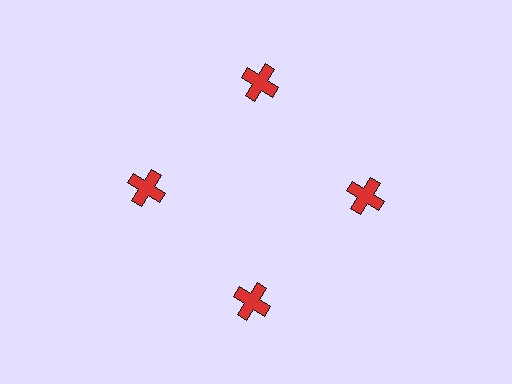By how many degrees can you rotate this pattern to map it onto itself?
The pattern maps onto itself every 90 degrees of rotation.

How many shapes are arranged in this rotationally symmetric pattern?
There are 4 shapes, arranged in 4 groups of 1.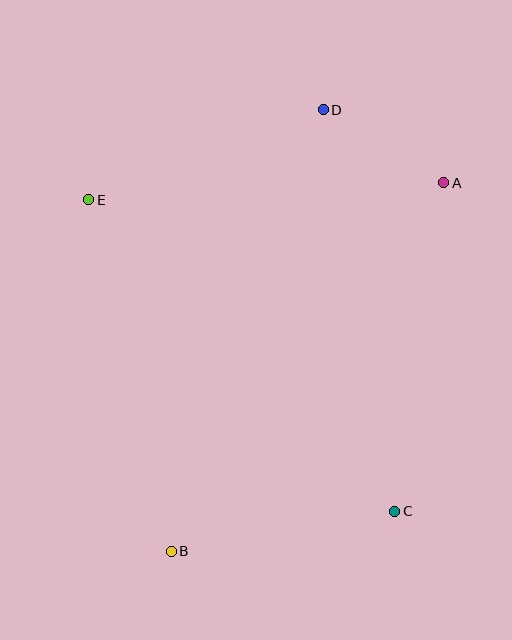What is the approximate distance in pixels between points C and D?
The distance between C and D is approximately 408 pixels.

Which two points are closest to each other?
Points A and D are closest to each other.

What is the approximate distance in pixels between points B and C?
The distance between B and C is approximately 227 pixels.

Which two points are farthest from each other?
Points B and D are farthest from each other.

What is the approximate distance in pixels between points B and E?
The distance between B and E is approximately 361 pixels.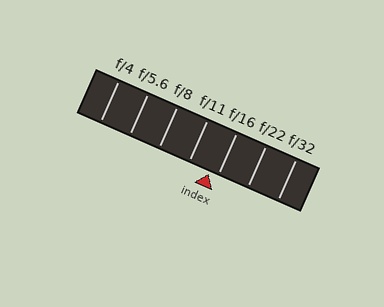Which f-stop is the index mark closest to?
The index mark is closest to f/16.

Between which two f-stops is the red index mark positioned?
The index mark is between f/11 and f/16.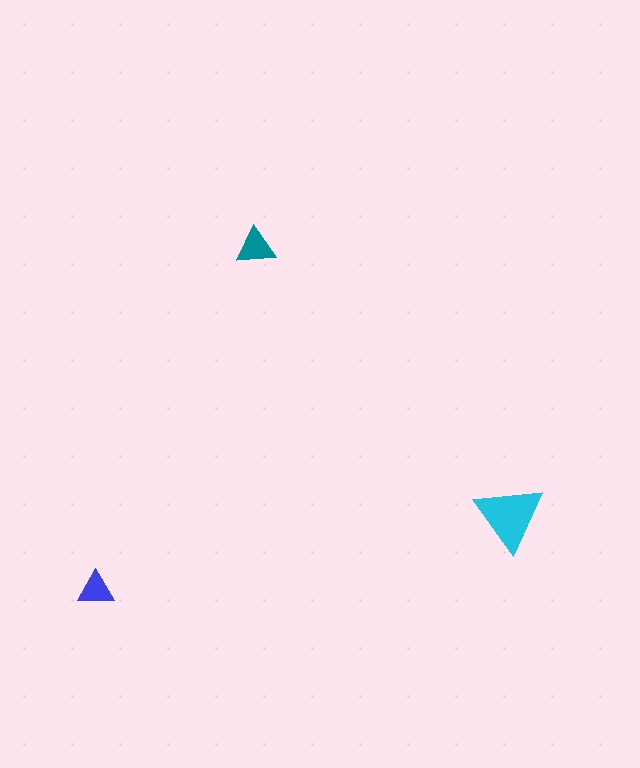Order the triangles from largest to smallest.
the cyan one, the teal one, the blue one.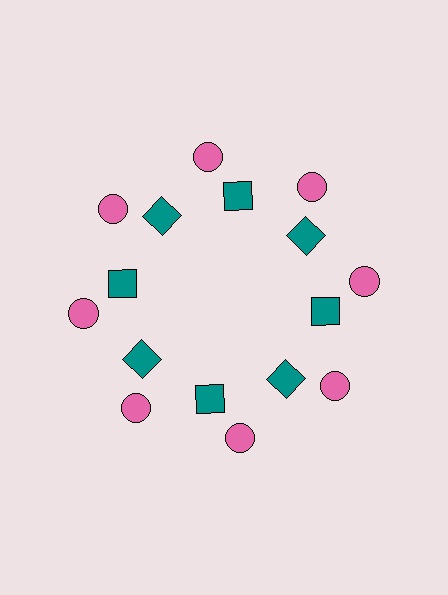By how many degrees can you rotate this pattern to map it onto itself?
The pattern maps onto itself every 45 degrees of rotation.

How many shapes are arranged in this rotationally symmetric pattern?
There are 16 shapes, arranged in 8 groups of 2.